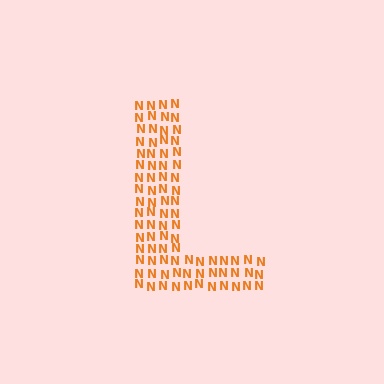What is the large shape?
The large shape is the letter L.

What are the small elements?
The small elements are letter N's.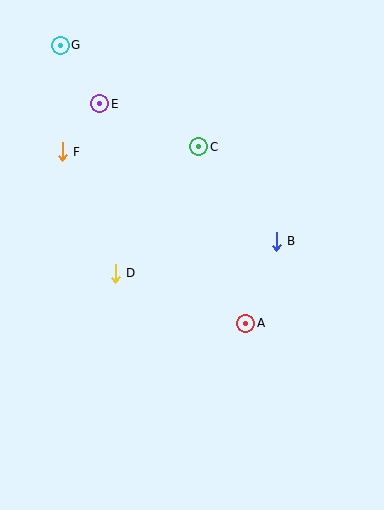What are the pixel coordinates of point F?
Point F is at (62, 152).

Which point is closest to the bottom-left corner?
Point D is closest to the bottom-left corner.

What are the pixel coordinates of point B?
Point B is at (276, 241).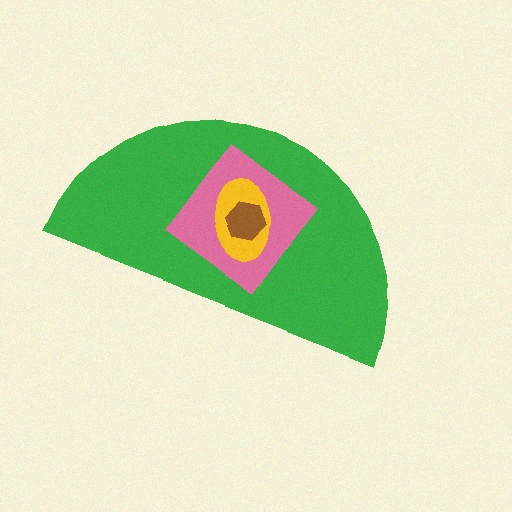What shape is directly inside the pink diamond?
The yellow ellipse.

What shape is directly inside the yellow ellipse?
The brown hexagon.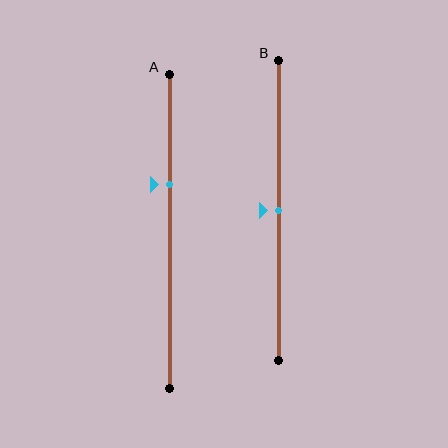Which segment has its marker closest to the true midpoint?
Segment B has its marker closest to the true midpoint.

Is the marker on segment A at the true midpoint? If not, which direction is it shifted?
No, the marker on segment A is shifted upward by about 15% of the segment length.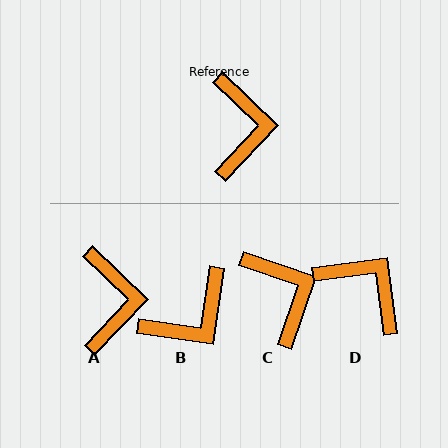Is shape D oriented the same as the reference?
No, it is off by about 51 degrees.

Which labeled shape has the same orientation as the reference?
A.